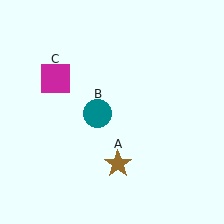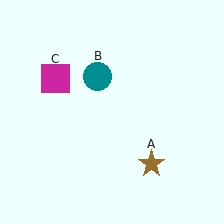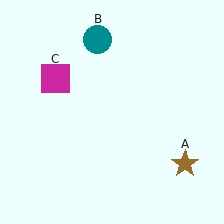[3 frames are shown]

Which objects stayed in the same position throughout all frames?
Magenta square (object C) remained stationary.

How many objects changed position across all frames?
2 objects changed position: brown star (object A), teal circle (object B).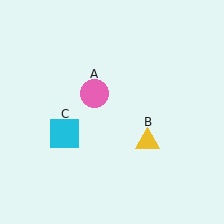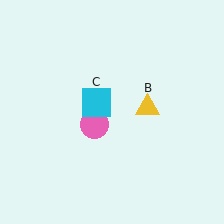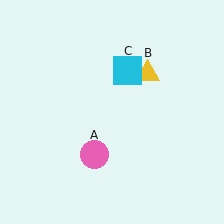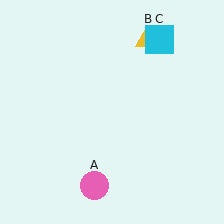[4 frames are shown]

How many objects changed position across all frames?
3 objects changed position: pink circle (object A), yellow triangle (object B), cyan square (object C).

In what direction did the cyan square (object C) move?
The cyan square (object C) moved up and to the right.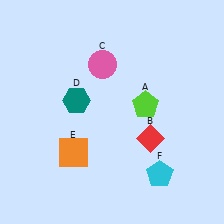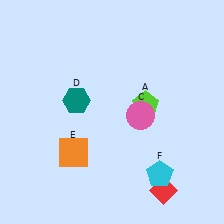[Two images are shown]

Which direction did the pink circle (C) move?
The pink circle (C) moved down.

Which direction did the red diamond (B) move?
The red diamond (B) moved down.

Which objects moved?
The objects that moved are: the red diamond (B), the pink circle (C).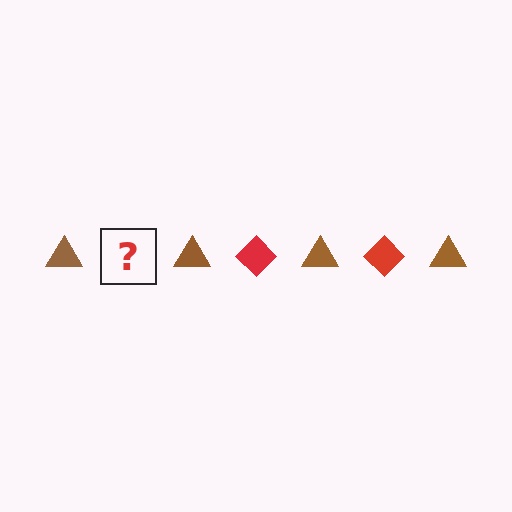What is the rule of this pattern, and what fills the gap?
The rule is that the pattern alternates between brown triangle and red diamond. The gap should be filled with a red diamond.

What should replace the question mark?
The question mark should be replaced with a red diamond.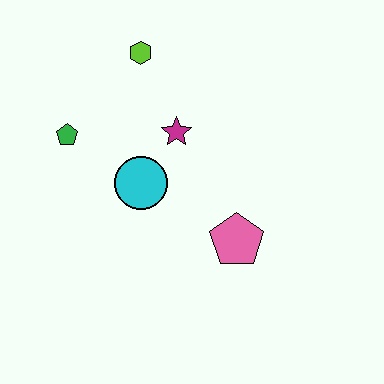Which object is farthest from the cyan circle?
The lime hexagon is farthest from the cyan circle.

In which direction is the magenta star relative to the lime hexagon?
The magenta star is below the lime hexagon.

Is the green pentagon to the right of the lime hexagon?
No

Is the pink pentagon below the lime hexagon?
Yes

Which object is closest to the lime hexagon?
The magenta star is closest to the lime hexagon.